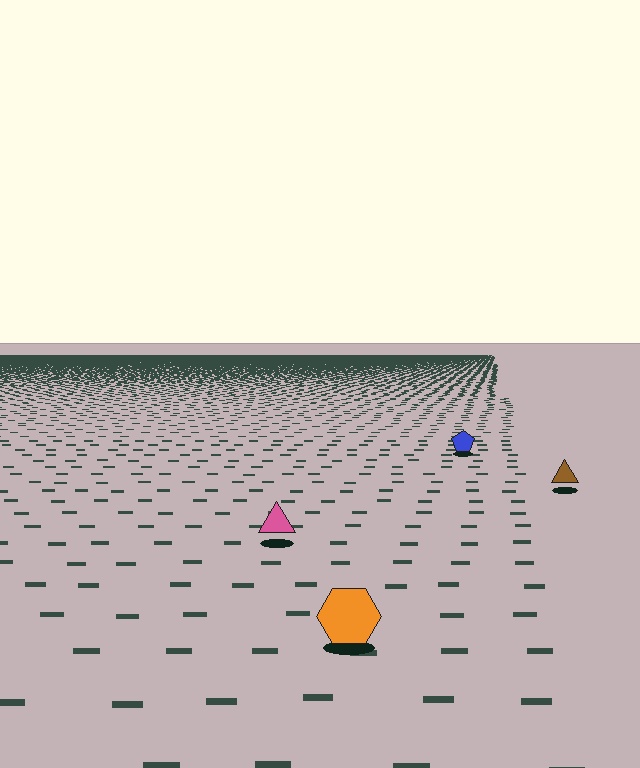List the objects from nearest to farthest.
From nearest to farthest: the orange hexagon, the pink triangle, the brown triangle, the blue pentagon.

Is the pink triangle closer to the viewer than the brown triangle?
Yes. The pink triangle is closer — you can tell from the texture gradient: the ground texture is coarser near it.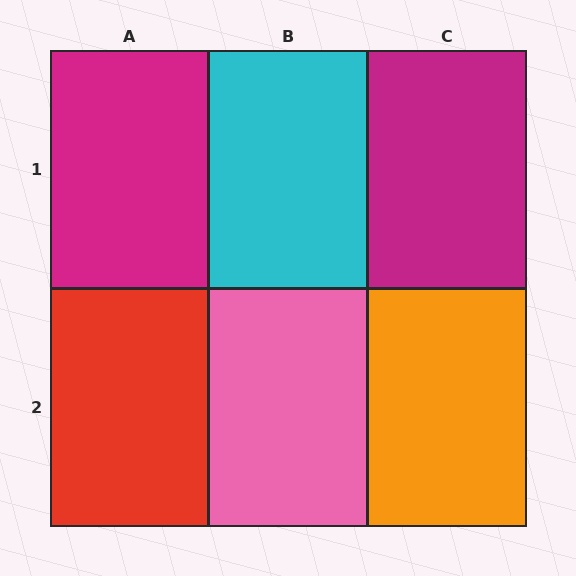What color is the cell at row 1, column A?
Magenta.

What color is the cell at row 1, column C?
Magenta.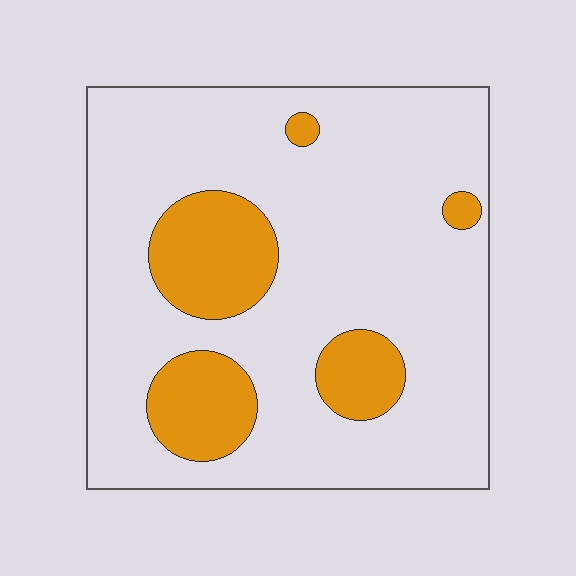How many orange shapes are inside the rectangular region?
5.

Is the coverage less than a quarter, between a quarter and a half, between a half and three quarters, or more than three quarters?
Less than a quarter.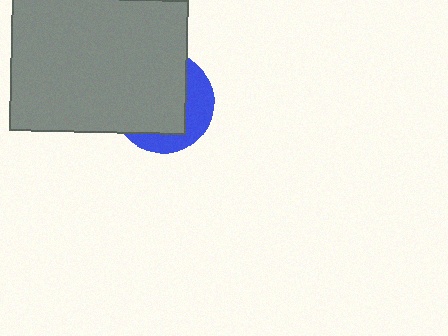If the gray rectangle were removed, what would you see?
You would see the complete blue circle.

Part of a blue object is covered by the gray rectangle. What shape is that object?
It is a circle.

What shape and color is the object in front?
The object in front is a gray rectangle.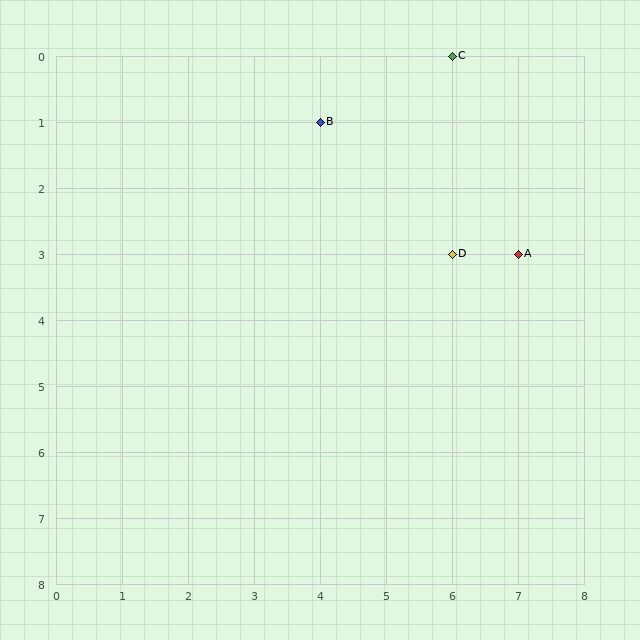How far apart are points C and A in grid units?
Points C and A are 1 column and 3 rows apart (about 3.2 grid units diagonally).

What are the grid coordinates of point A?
Point A is at grid coordinates (7, 3).